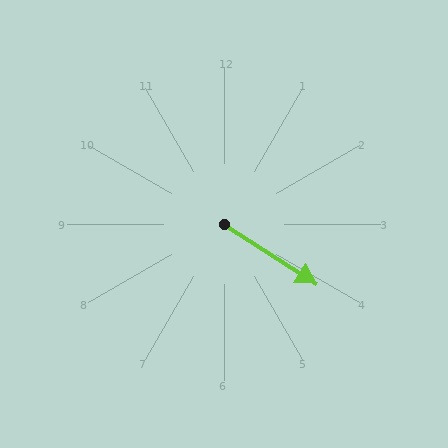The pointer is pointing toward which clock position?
Roughly 4 o'clock.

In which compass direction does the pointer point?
Southeast.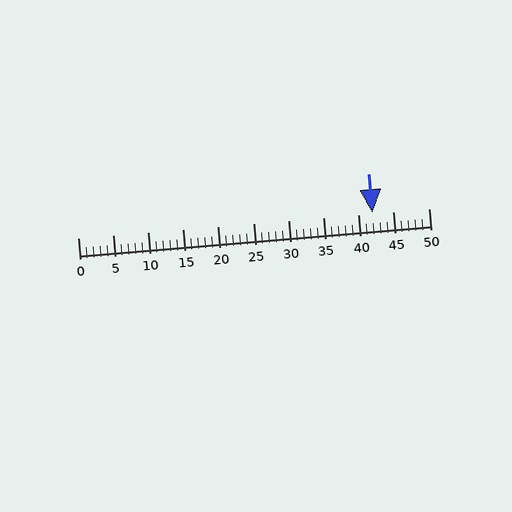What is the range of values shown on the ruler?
The ruler shows values from 0 to 50.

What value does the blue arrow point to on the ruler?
The blue arrow points to approximately 42.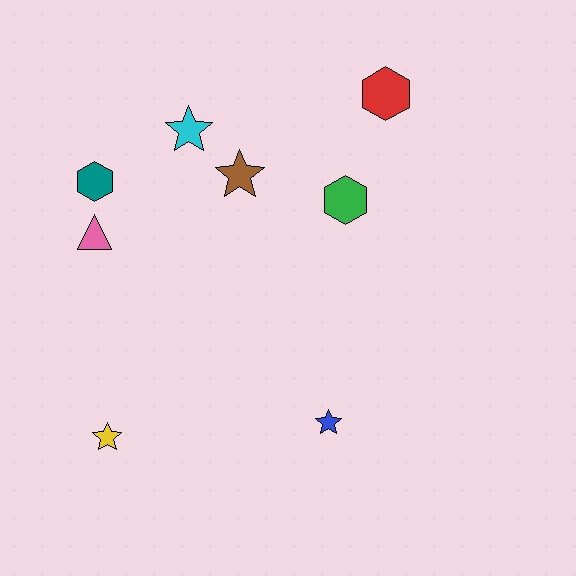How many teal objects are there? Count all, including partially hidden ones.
There is 1 teal object.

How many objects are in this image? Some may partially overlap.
There are 8 objects.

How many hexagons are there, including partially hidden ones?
There are 3 hexagons.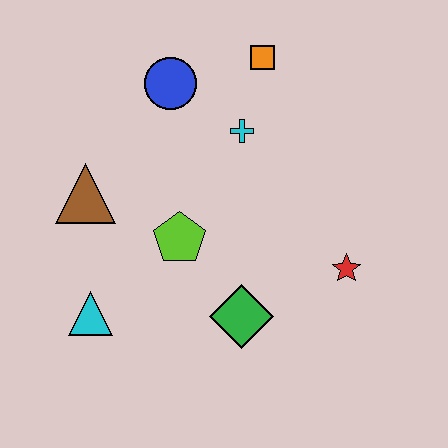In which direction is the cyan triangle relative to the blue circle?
The cyan triangle is below the blue circle.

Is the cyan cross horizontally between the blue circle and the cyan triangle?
No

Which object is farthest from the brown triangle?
The red star is farthest from the brown triangle.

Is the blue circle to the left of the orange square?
Yes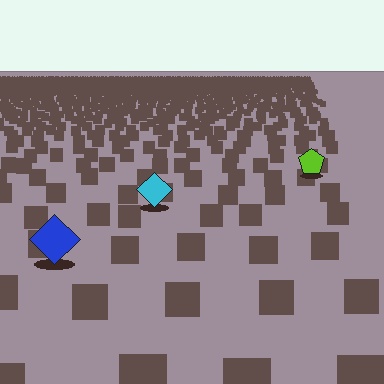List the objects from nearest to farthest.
From nearest to farthest: the blue diamond, the cyan diamond, the lime pentagon.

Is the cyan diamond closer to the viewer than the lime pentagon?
Yes. The cyan diamond is closer — you can tell from the texture gradient: the ground texture is coarser near it.